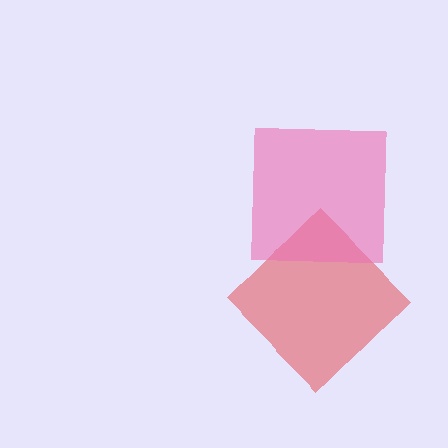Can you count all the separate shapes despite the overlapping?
Yes, there are 2 separate shapes.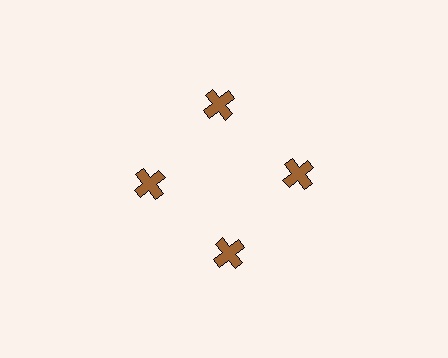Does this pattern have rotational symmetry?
Yes, this pattern has 4-fold rotational symmetry. It looks the same after rotating 90 degrees around the center.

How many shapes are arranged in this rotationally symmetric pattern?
There are 4 shapes, arranged in 4 groups of 1.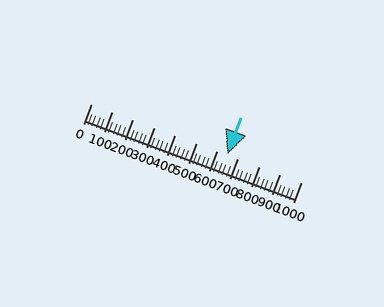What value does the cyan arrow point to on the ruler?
The cyan arrow points to approximately 651.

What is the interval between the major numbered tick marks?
The major tick marks are spaced 100 units apart.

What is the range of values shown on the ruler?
The ruler shows values from 0 to 1000.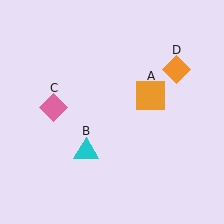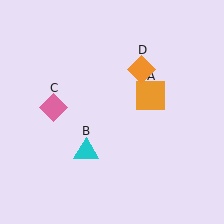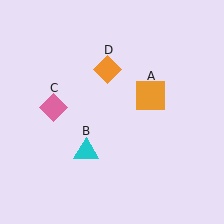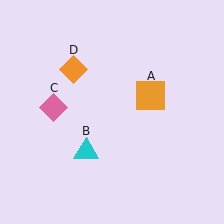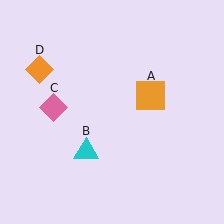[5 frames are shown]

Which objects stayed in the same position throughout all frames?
Orange square (object A) and cyan triangle (object B) and pink diamond (object C) remained stationary.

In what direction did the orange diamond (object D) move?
The orange diamond (object D) moved left.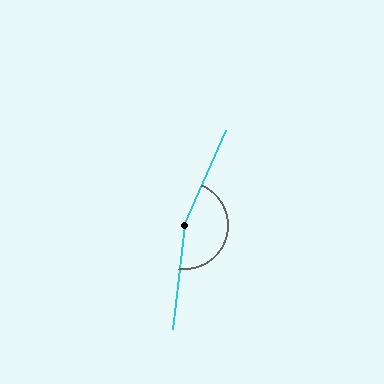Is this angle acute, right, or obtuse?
It is obtuse.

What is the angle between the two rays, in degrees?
Approximately 163 degrees.